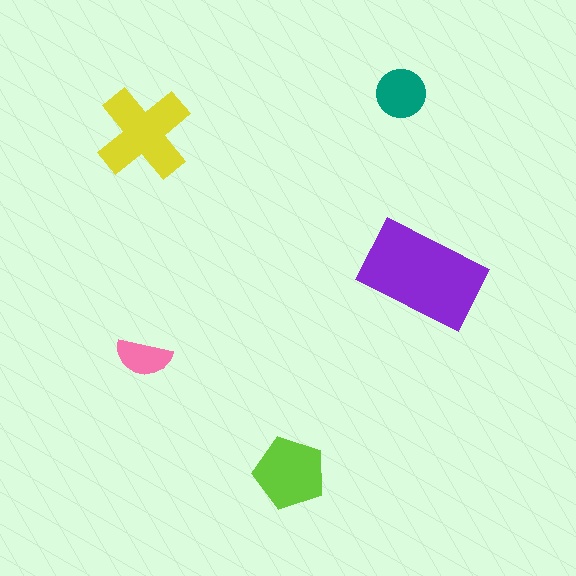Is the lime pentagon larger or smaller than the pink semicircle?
Larger.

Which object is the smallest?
The pink semicircle.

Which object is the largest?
The purple rectangle.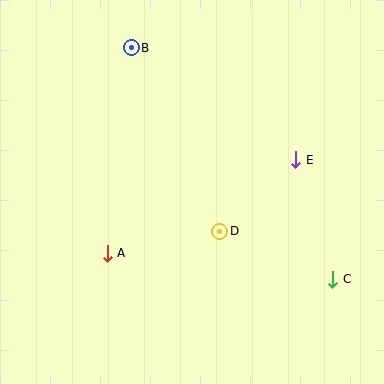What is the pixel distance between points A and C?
The distance between A and C is 227 pixels.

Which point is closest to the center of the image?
Point D at (220, 231) is closest to the center.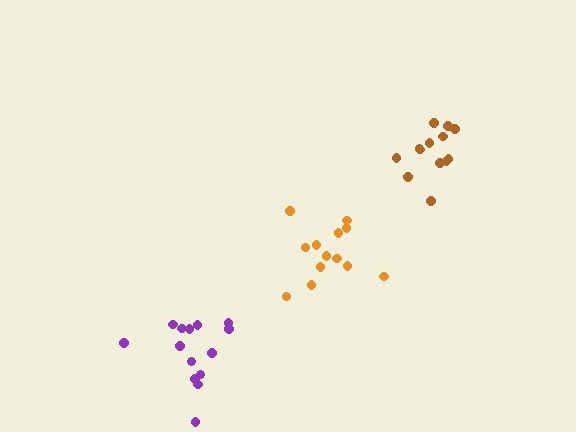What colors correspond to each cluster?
The clusters are colored: brown, orange, purple.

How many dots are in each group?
Group 1: 13 dots, Group 2: 13 dots, Group 3: 14 dots (40 total).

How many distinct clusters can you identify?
There are 3 distinct clusters.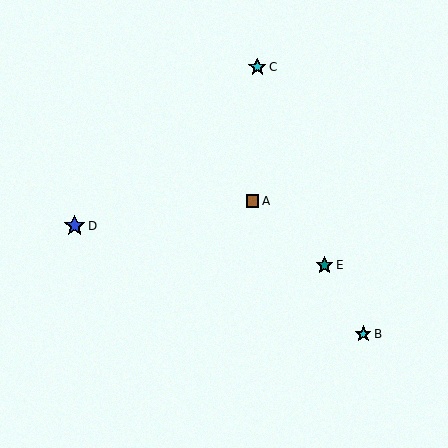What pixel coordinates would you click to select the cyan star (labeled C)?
Click at (257, 67) to select the cyan star C.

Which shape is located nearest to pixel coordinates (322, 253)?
The teal star (labeled E) at (325, 265) is nearest to that location.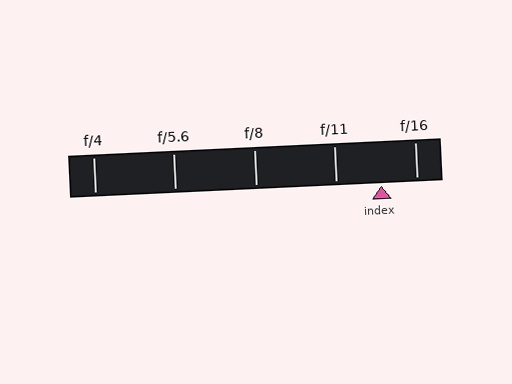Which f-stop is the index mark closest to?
The index mark is closest to f/16.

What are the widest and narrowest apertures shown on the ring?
The widest aperture shown is f/4 and the narrowest is f/16.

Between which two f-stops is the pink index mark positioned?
The index mark is between f/11 and f/16.